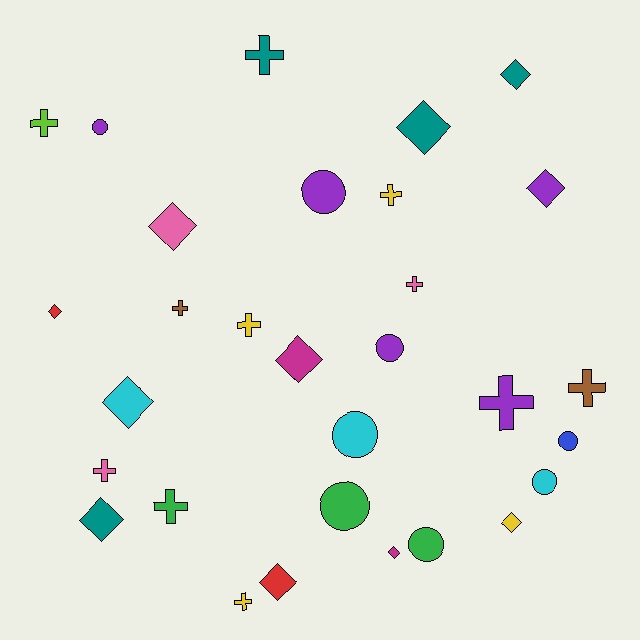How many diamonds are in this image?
There are 11 diamonds.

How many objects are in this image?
There are 30 objects.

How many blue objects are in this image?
There is 1 blue object.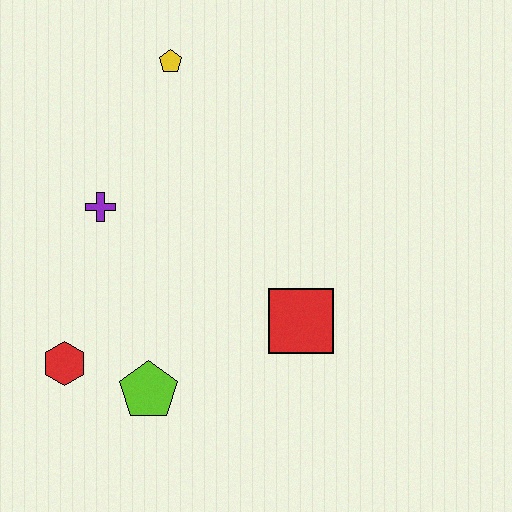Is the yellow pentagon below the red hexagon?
No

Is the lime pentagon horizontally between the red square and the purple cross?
Yes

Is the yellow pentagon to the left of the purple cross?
No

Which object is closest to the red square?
The lime pentagon is closest to the red square.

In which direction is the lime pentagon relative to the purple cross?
The lime pentagon is below the purple cross.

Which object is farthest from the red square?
The yellow pentagon is farthest from the red square.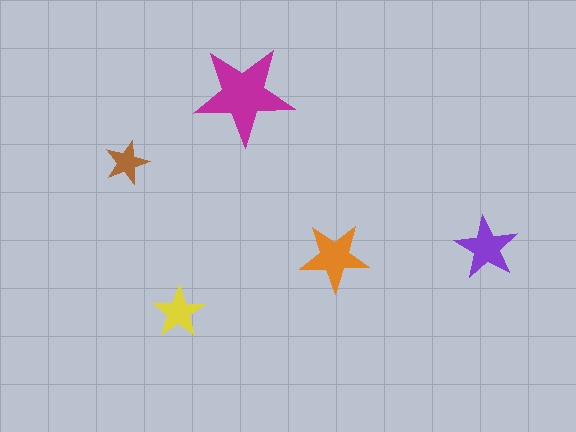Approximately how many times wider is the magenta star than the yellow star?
About 2 times wider.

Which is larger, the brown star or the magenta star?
The magenta one.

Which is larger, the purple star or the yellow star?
The purple one.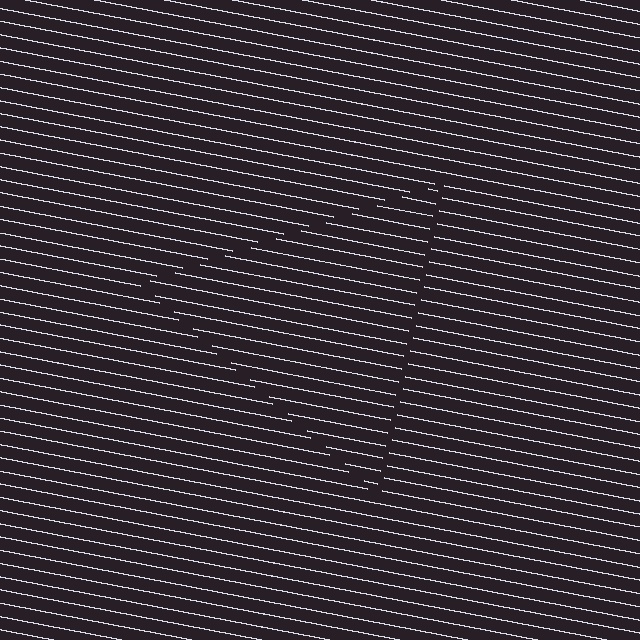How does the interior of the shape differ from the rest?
The interior of the shape contains the same grating, shifted by half a period — the contour is defined by the phase discontinuity where line-ends from the inner and outer gratings abut.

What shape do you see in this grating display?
An illusory triangle. The interior of the shape contains the same grating, shifted by half a period — the contour is defined by the phase discontinuity where line-ends from the inner and outer gratings abut.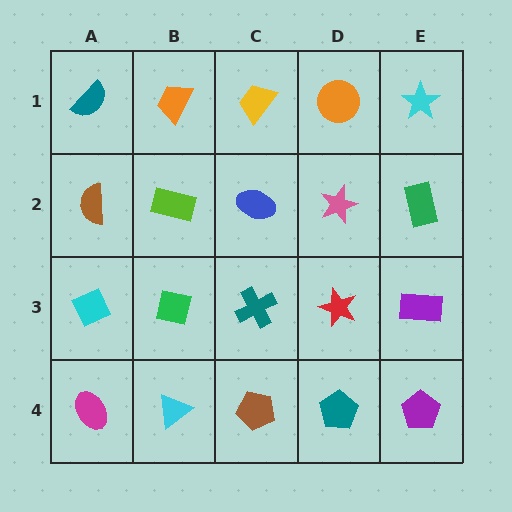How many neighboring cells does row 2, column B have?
4.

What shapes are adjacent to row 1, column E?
A green rectangle (row 2, column E), an orange circle (row 1, column D).